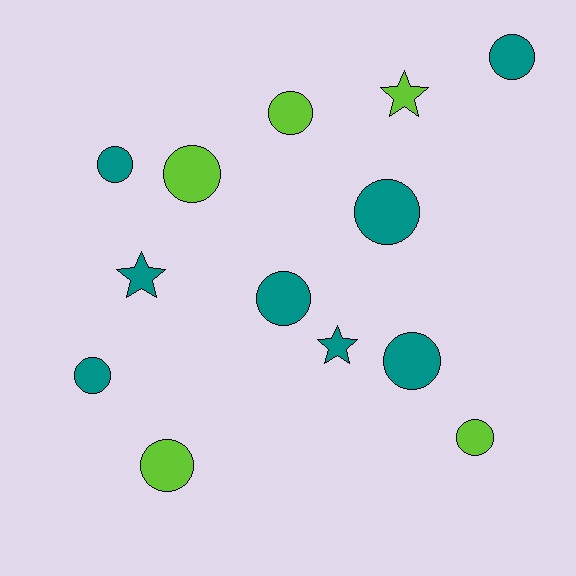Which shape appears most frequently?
Circle, with 10 objects.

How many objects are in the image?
There are 13 objects.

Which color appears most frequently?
Teal, with 8 objects.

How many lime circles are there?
There are 4 lime circles.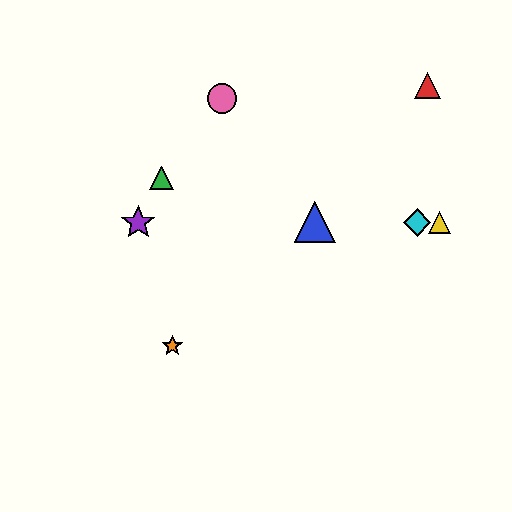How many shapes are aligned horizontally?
4 shapes (the blue triangle, the yellow triangle, the purple star, the cyan diamond) are aligned horizontally.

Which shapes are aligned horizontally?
The blue triangle, the yellow triangle, the purple star, the cyan diamond are aligned horizontally.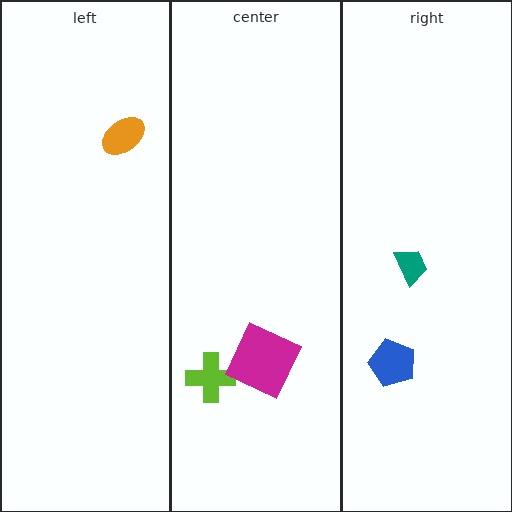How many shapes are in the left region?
1.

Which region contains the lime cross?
The center region.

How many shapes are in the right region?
2.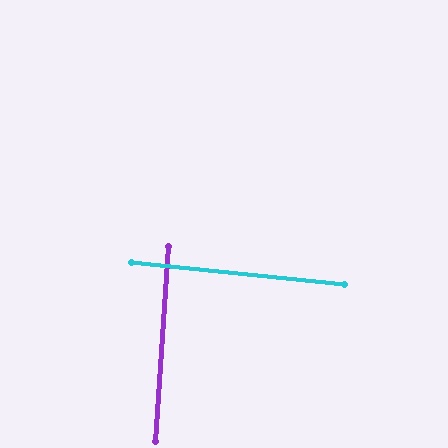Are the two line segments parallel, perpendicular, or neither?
Perpendicular — they meet at approximately 88°.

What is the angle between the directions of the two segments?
Approximately 88 degrees.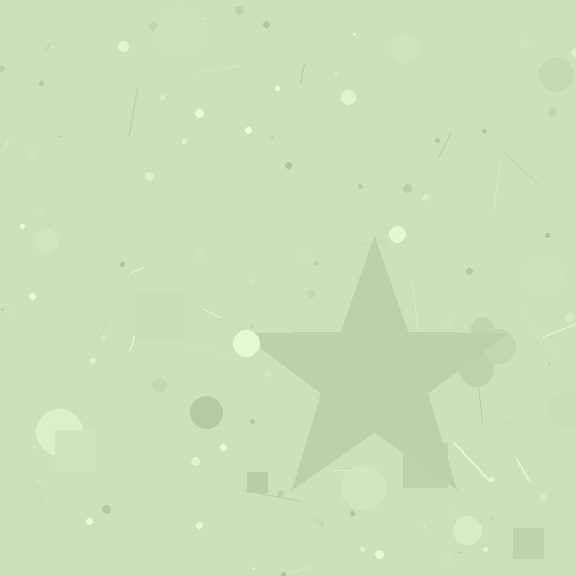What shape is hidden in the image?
A star is hidden in the image.